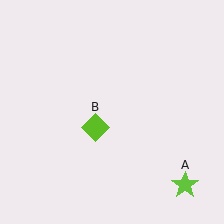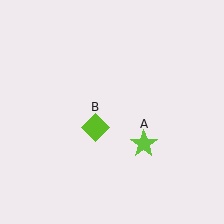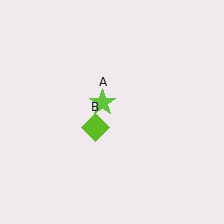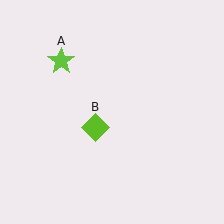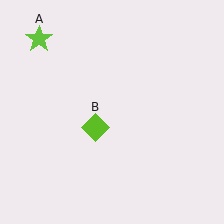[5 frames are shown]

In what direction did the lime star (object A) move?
The lime star (object A) moved up and to the left.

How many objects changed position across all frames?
1 object changed position: lime star (object A).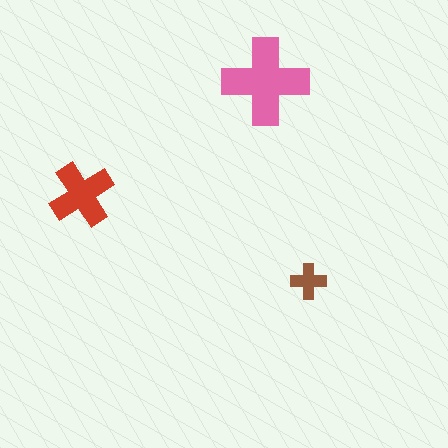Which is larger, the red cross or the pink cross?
The pink one.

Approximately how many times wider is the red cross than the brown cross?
About 2 times wider.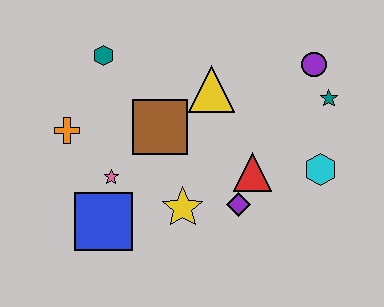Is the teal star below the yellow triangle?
Yes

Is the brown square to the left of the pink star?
No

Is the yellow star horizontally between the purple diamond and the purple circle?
No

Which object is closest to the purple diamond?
The red triangle is closest to the purple diamond.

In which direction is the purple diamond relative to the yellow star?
The purple diamond is to the right of the yellow star.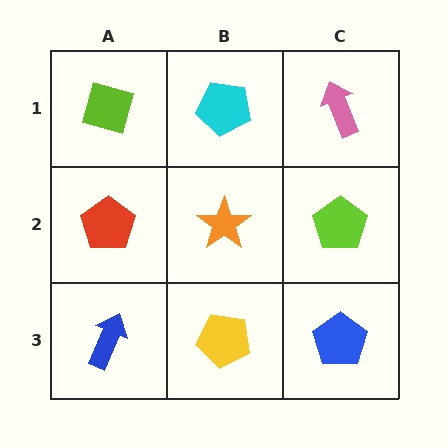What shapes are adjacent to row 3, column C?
A lime pentagon (row 2, column C), a yellow pentagon (row 3, column B).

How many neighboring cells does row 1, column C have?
2.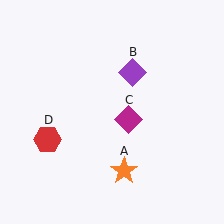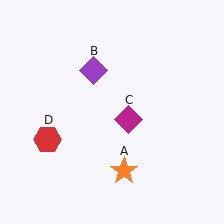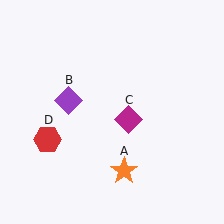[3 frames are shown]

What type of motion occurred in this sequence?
The purple diamond (object B) rotated counterclockwise around the center of the scene.